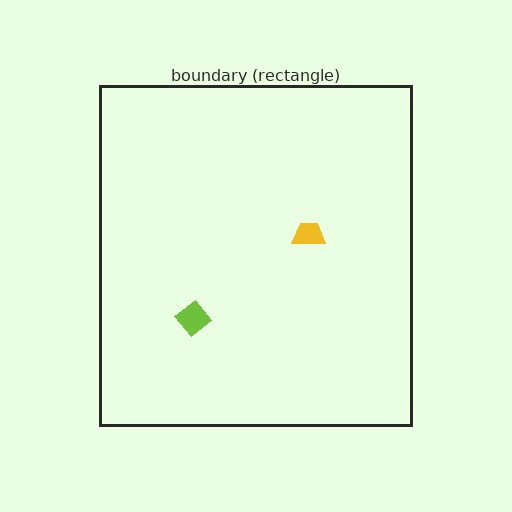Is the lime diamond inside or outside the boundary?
Inside.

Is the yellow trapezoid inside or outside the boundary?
Inside.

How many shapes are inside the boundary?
2 inside, 0 outside.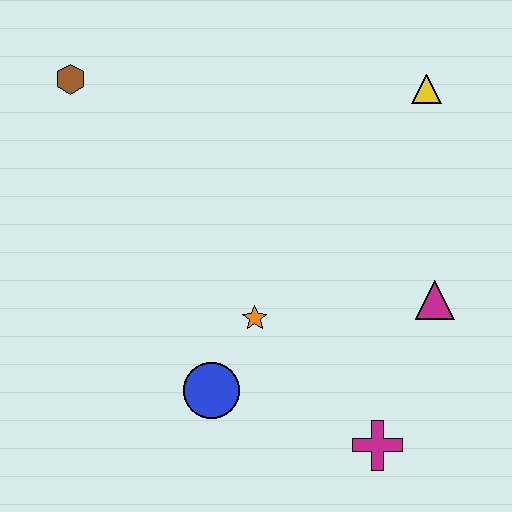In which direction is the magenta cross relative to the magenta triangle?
The magenta cross is below the magenta triangle.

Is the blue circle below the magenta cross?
No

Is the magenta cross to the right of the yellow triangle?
No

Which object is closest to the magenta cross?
The magenta triangle is closest to the magenta cross.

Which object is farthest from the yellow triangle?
The blue circle is farthest from the yellow triangle.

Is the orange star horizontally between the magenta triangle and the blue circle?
Yes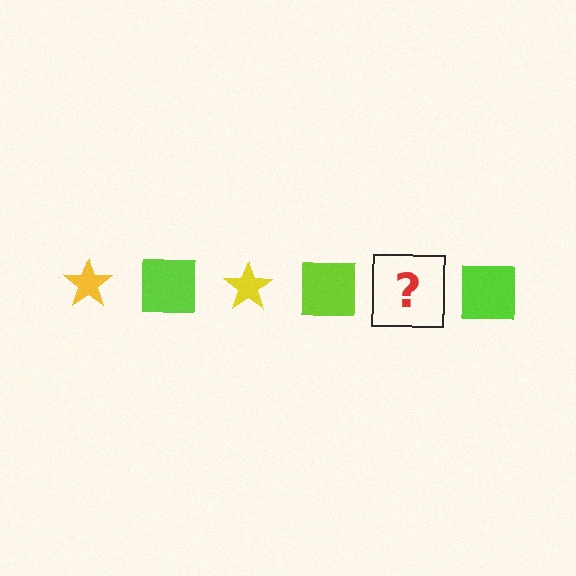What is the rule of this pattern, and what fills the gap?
The rule is that the pattern alternates between yellow star and lime square. The gap should be filled with a yellow star.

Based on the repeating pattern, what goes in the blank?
The blank should be a yellow star.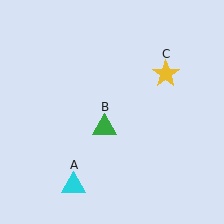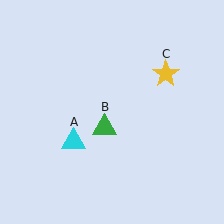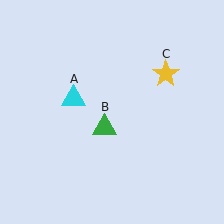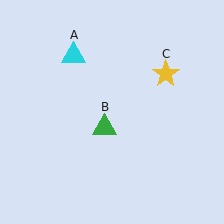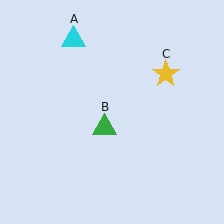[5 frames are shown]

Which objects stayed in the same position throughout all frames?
Green triangle (object B) and yellow star (object C) remained stationary.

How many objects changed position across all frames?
1 object changed position: cyan triangle (object A).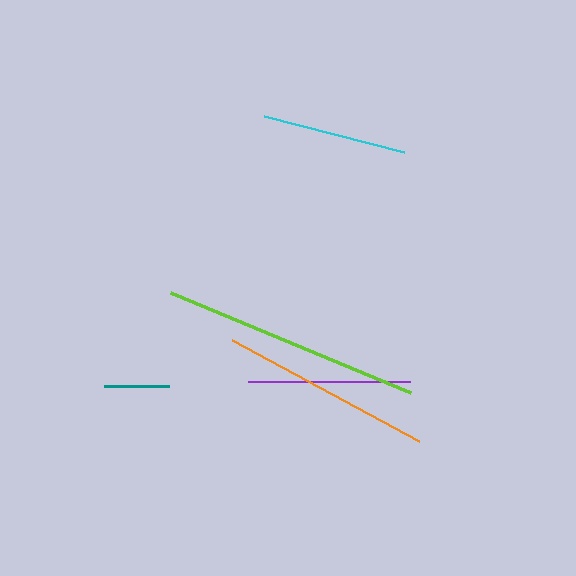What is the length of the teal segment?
The teal segment is approximately 64 pixels long.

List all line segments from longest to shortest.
From longest to shortest: lime, orange, purple, cyan, teal.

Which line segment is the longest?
The lime line is the longest at approximately 260 pixels.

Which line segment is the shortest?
The teal line is the shortest at approximately 64 pixels.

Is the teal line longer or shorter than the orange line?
The orange line is longer than the teal line.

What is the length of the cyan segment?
The cyan segment is approximately 145 pixels long.